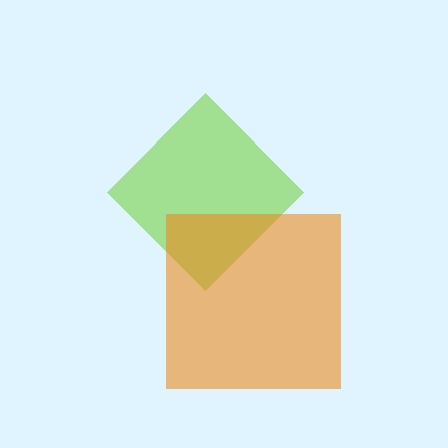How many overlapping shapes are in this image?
There are 2 overlapping shapes in the image.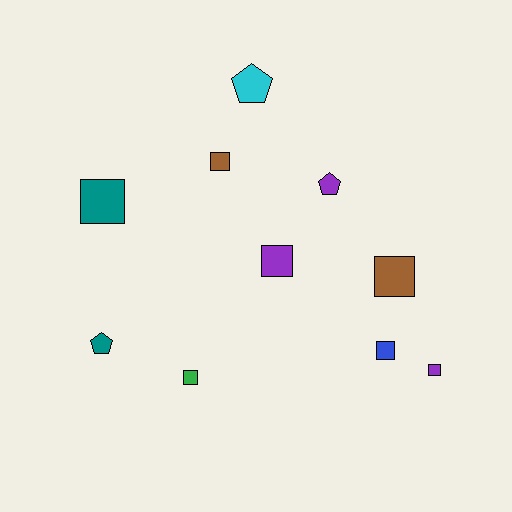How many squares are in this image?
There are 7 squares.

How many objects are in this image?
There are 10 objects.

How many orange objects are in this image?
There are no orange objects.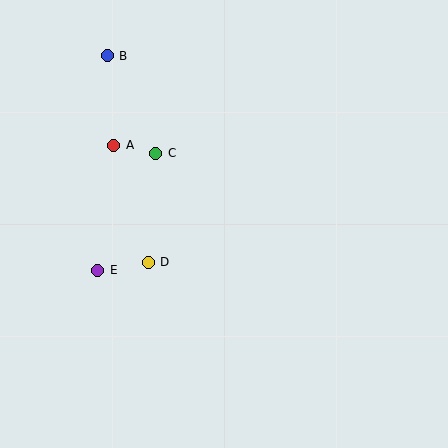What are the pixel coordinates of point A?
Point A is at (114, 145).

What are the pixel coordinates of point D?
Point D is at (148, 262).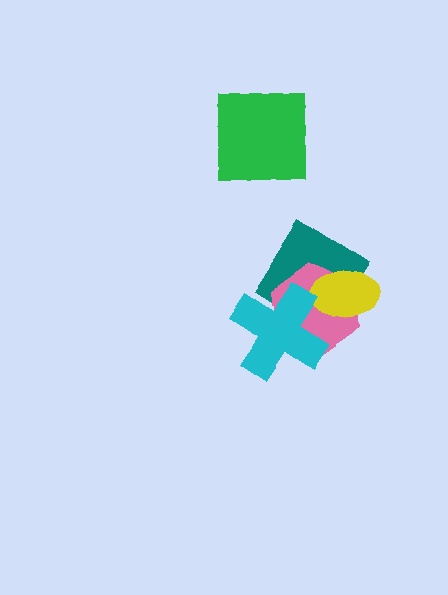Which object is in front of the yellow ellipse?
The cyan cross is in front of the yellow ellipse.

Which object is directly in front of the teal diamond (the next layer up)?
The pink hexagon is directly in front of the teal diamond.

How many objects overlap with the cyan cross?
3 objects overlap with the cyan cross.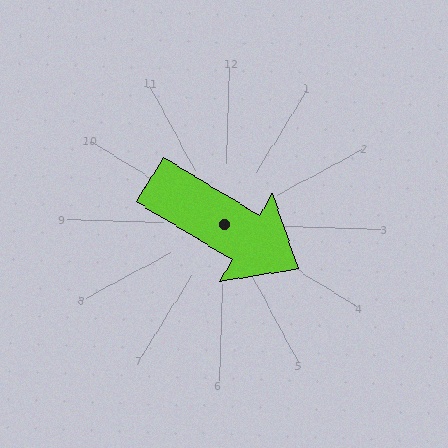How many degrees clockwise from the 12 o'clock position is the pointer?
Approximately 119 degrees.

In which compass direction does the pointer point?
Southeast.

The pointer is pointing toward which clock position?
Roughly 4 o'clock.